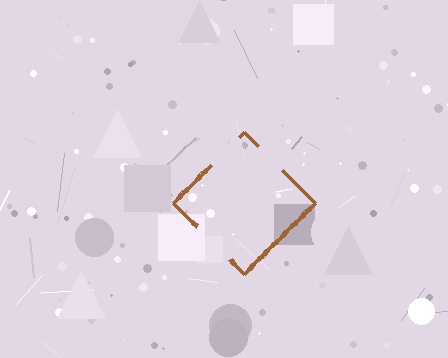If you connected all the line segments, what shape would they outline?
They would outline a diamond.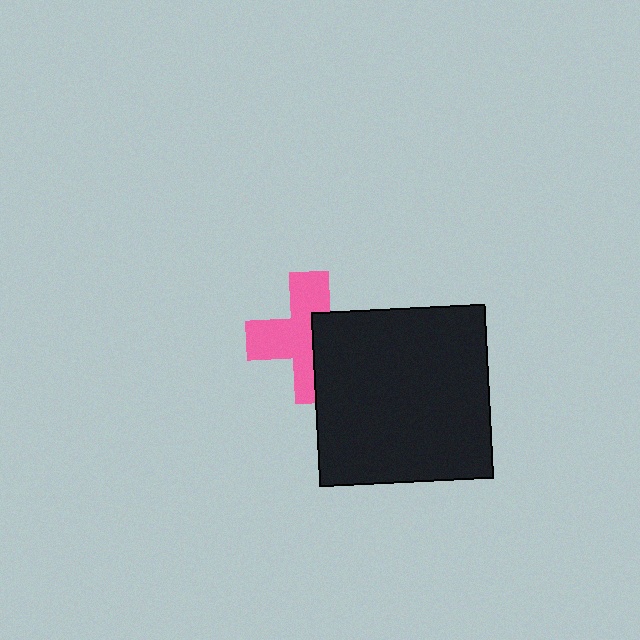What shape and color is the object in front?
The object in front is a black square.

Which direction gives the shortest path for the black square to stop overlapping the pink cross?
Moving right gives the shortest separation.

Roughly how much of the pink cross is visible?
About half of it is visible (roughly 59%).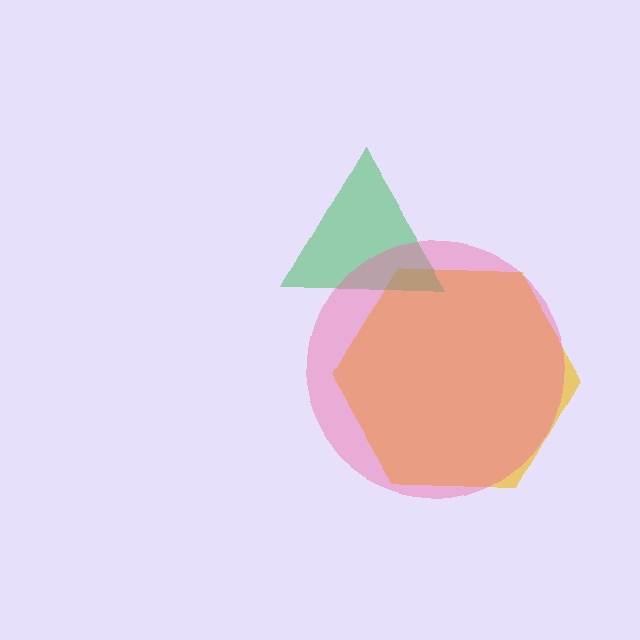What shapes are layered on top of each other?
The layered shapes are: a yellow hexagon, a green triangle, a pink circle.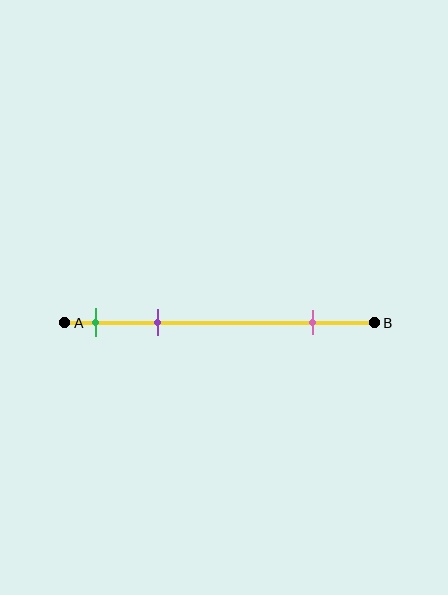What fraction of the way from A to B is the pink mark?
The pink mark is approximately 80% (0.8) of the way from A to B.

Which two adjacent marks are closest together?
The green and purple marks are the closest adjacent pair.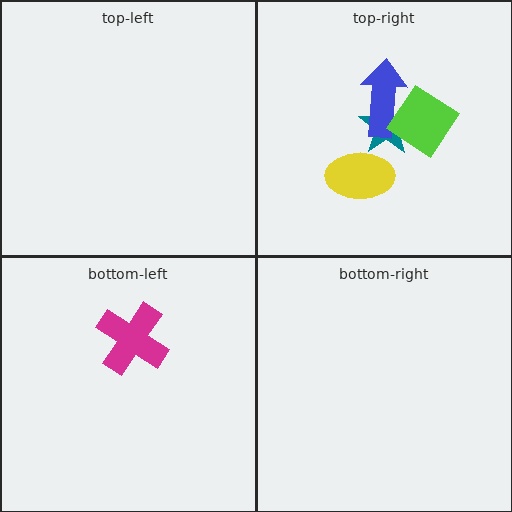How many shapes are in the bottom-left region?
1.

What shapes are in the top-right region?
The teal star, the blue arrow, the yellow ellipse, the lime diamond.